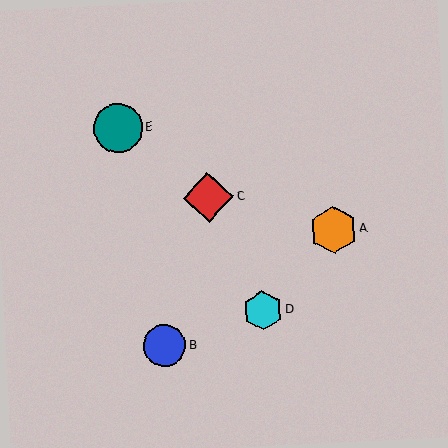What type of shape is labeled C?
Shape C is a red diamond.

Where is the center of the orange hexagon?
The center of the orange hexagon is at (333, 230).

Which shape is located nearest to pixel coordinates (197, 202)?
The red diamond (labeled C) at (208, 198) is nearest to that location.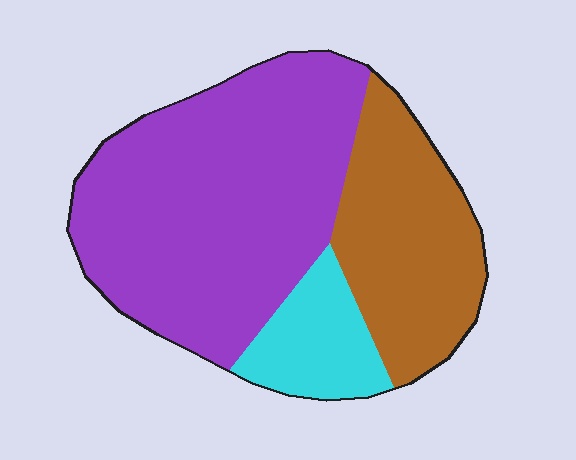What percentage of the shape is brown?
Brown covers about 30% of the shape.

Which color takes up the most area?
Purple, at roughly 60%.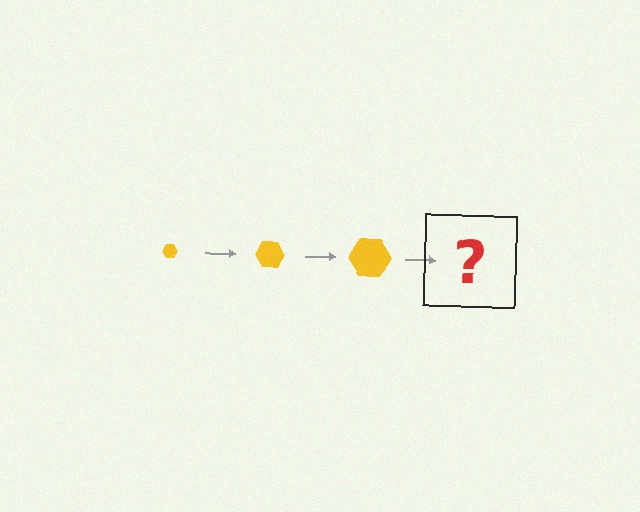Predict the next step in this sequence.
The next step is a yellow hexagon, larger than the previous one.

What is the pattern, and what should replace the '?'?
The pattern is that the hexagon gets progressively larger each step. The '?' should be a yellow hexagon, larger than the previous one.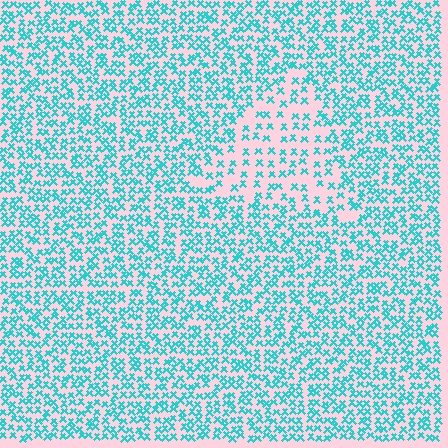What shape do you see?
I see a triangle.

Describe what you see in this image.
The image contains small cyan elements arranged at two different densities. A triangle-shaped region is visible where the elements are less densely packed than the surrounding area.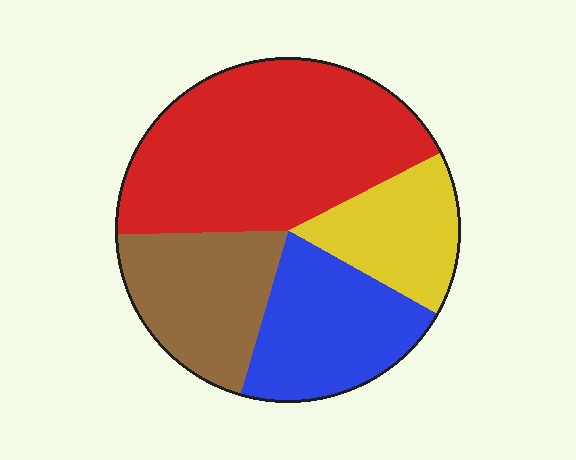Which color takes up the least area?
Yellow, at roughly 15%.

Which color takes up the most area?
Red, at roughly 45%.